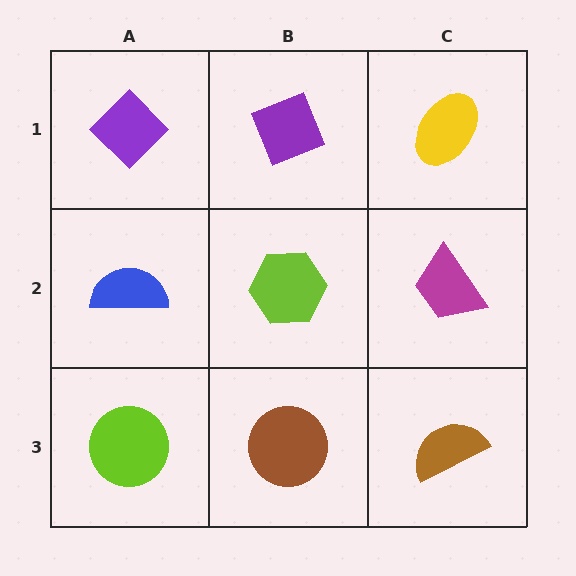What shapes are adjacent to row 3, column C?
A magenta trapezoid (row 2, column C), a brown circle (row 3, column B).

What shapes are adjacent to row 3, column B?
A lime hexagon (row 2, column B), a lime circle (row 3, column A), a brown semicircle (row 3, column C).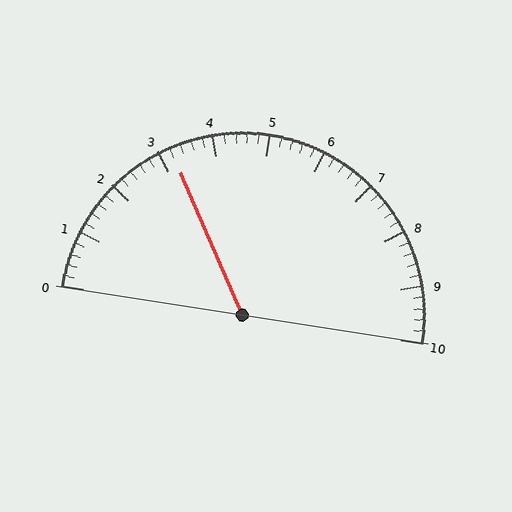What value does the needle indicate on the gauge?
The needle indicates approximately 3.2.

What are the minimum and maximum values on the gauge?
The gauge ranges from 0 to 10.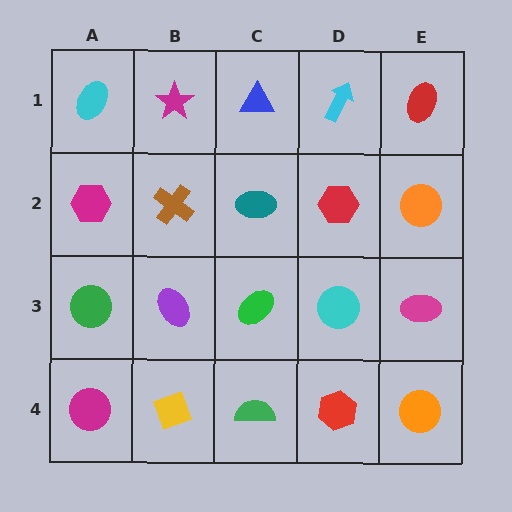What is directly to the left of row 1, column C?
A magenta star.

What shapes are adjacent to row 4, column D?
A cyan circle (row 3, column D), a green semicircle (row 4, column C), an orange circle (row 4, column E).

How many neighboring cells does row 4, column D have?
3.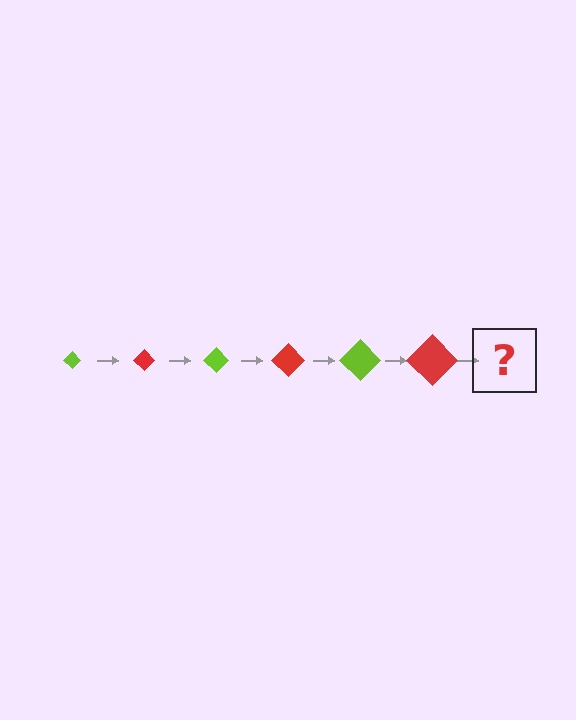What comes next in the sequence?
The next element should be a lime diamond, larger than the previous one.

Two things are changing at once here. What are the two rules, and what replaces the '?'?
The two rules are that the diamond grows larger each step and the color cycles through lime and red. The '?' should be a lime diamond, larger than the previous one.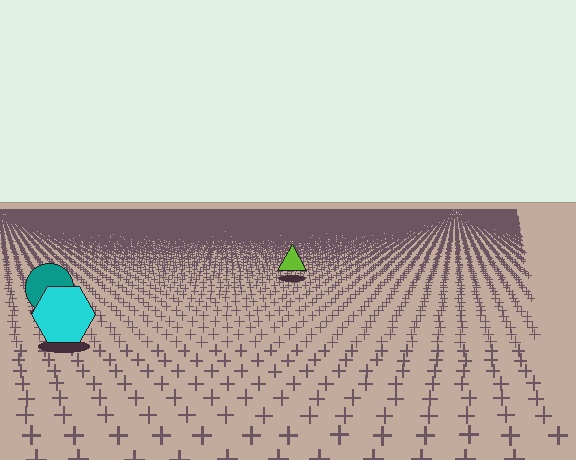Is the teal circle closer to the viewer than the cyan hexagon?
No. The cyan hexagon is closer — you can tell from the texture gradient: the ground texture is coarser near it.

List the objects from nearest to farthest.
From nearest to farthest: the cyan hexagon, the teal circle, the lime triangle.